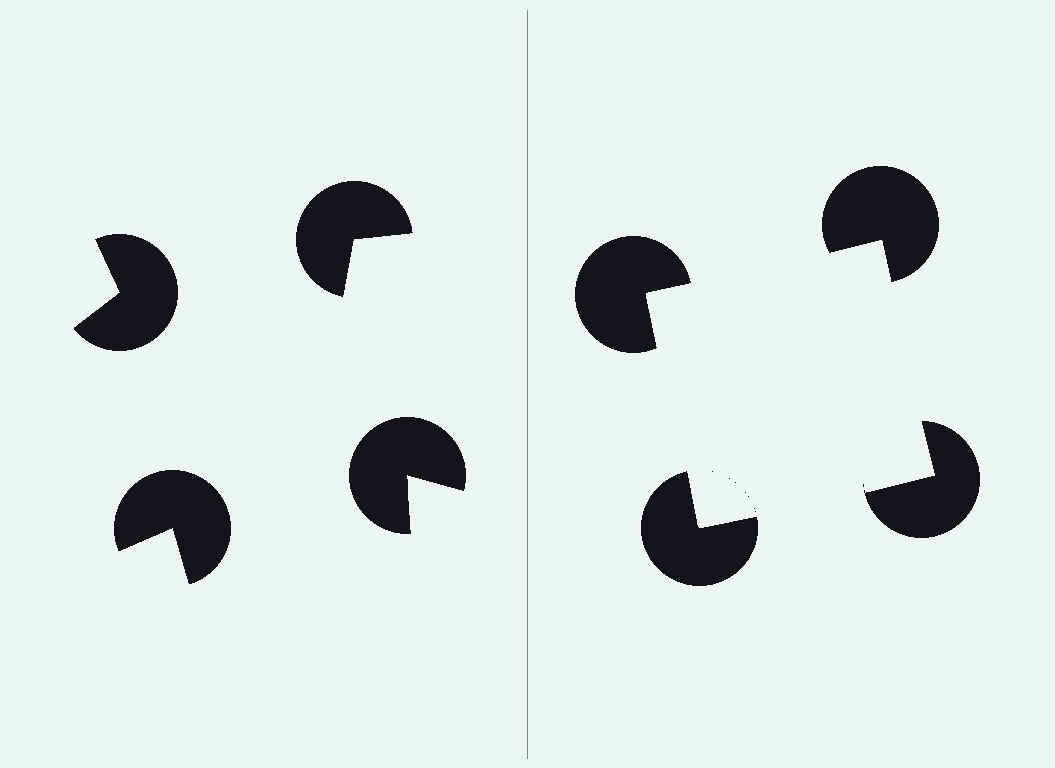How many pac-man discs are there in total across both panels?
8 — 4 on each side.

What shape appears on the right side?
An illusory square.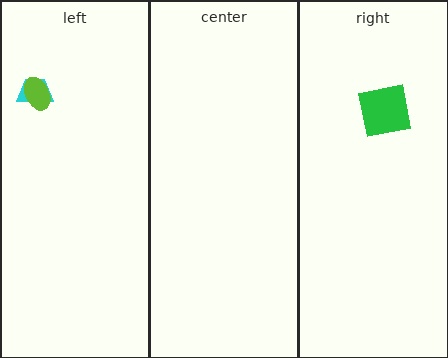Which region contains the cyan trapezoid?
The left region.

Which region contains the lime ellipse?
The left region.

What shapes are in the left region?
The cyan trapezoid, the lime ellipse.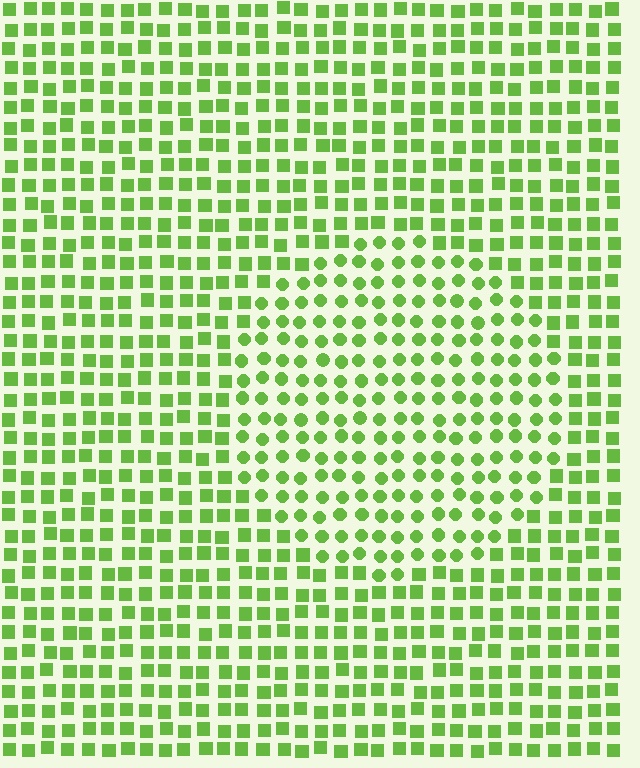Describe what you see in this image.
The image is filled with small lime elements arranged in a uniform grid. A circle-shaped region contains circles, while the surrounding area contains squares. The boundary is defined purely by the change in element shape.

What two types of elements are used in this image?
The image uses circles inside the circle region and squares outside it.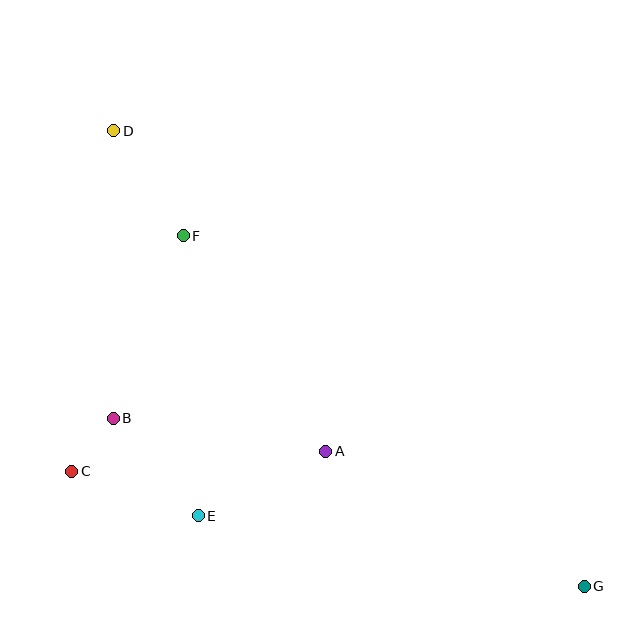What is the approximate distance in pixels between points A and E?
The distance between A and E is approximately 143 pixels.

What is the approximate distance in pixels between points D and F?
The distance between D and F is approximately 126 pixels.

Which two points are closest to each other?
Points B and C are closest to each other.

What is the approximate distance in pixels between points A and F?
The distance between A and F is approximately 259 pixels.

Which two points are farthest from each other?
Points D and G are farthest from each other.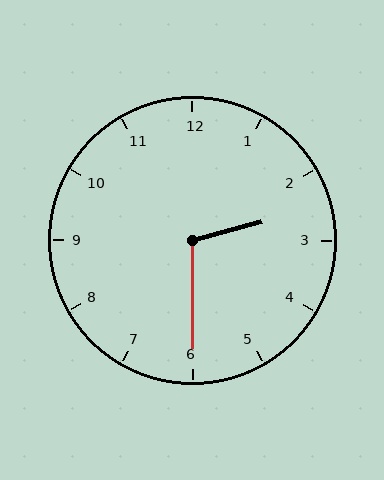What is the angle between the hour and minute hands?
Approximately 105 degrees.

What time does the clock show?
2:30.